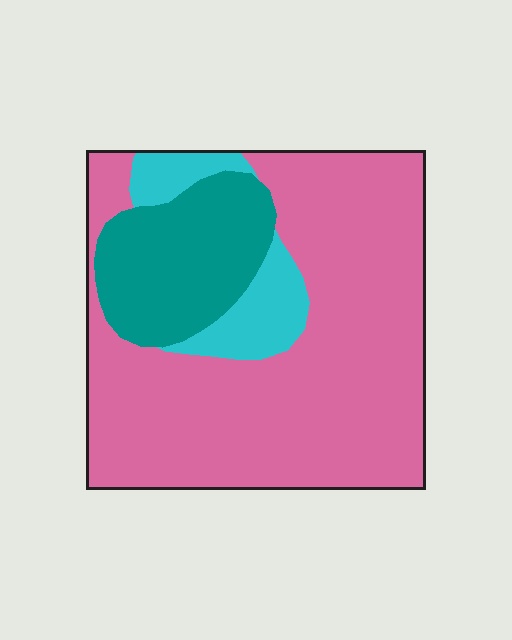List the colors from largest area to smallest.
From largest to smallest: pink, teal, cyan.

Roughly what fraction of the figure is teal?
Teal covers roughly 20% of the figure.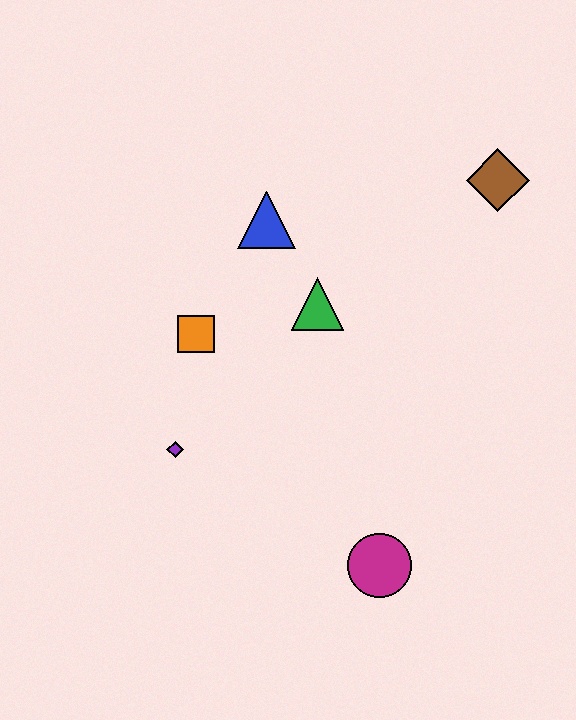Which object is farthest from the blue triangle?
The magenta circle is farthest from the blue triangle.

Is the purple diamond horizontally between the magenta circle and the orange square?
No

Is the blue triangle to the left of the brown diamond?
Yes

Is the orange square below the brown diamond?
Yes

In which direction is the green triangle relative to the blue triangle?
The green triangle is below the blue triangle.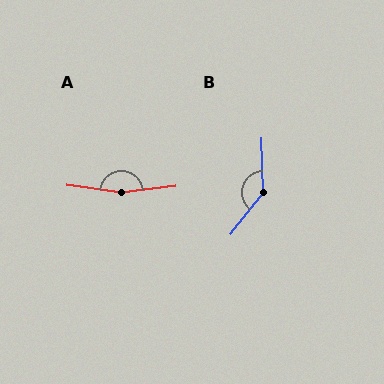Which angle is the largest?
A, at approximately 166 degrees.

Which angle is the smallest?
B, at approximately 141 degrees.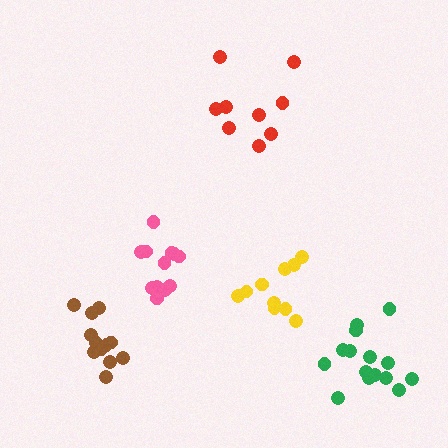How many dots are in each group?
Group 1: 9 dots, Group 2: 15 dots, Group 3: 12 dots, Group 4: 10 dots, Group 5: 13 dots (59 total).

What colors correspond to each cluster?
The clusters are colored: red, green, pink, yellow, brown.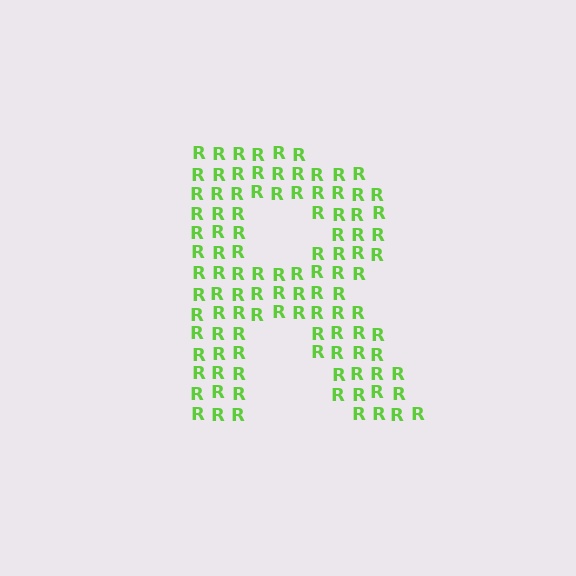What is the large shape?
The large shape is the letter R.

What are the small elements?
The small elements are letter R's.